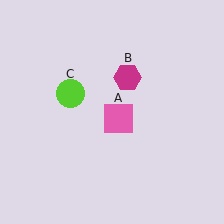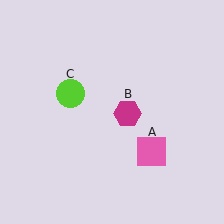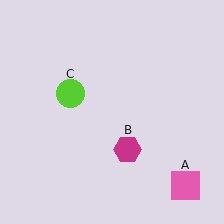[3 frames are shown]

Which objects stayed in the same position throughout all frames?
Lime circle (object C) remained stationary.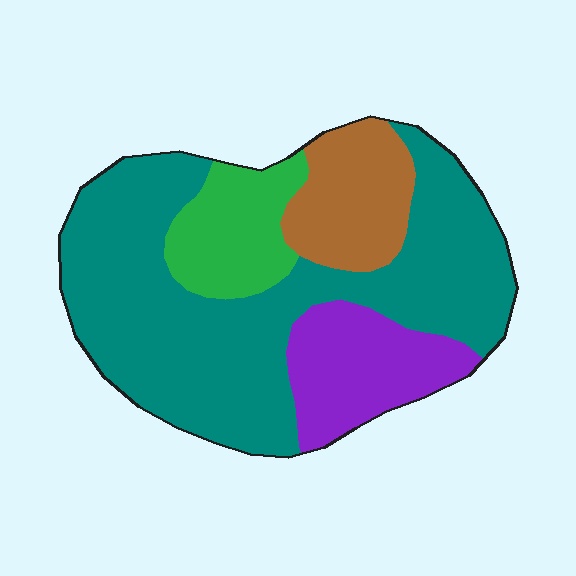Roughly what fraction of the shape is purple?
Purple takes up about one sixth (1/6) of the shape.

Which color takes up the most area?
Teal, at roughly 60%.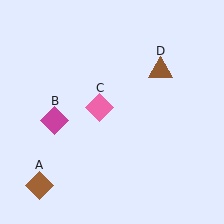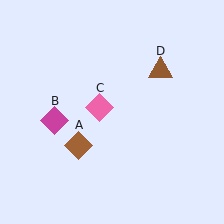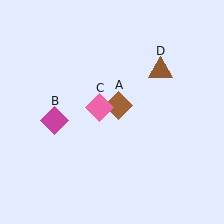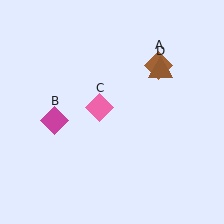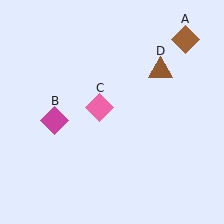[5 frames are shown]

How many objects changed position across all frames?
1 object changed position: brown diamond (object A).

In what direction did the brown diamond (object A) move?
The brown diamond (object A) moved up and to the right.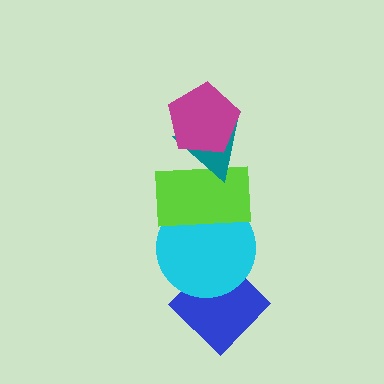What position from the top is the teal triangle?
The teal triangle is 2nd from the top.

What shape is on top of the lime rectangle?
The teal triangle is on top of the lime rectangle.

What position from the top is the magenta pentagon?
The magenta pentagon is 1st from the top.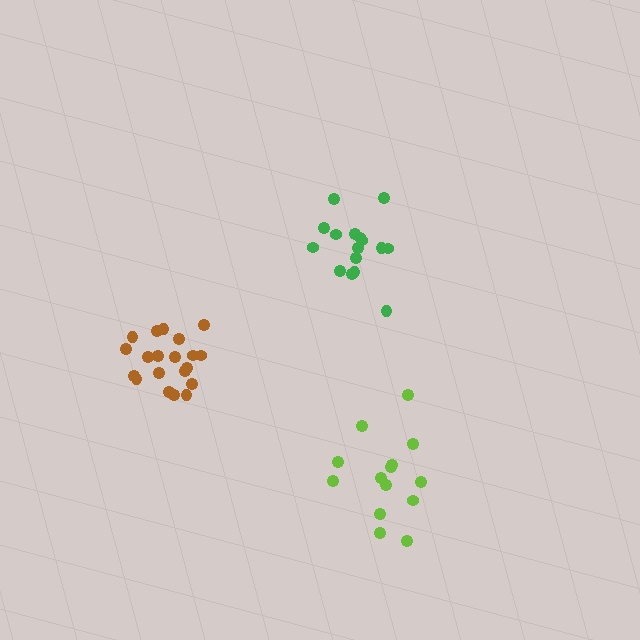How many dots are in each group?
Group 1: 14 dots, Group 2: 16 dots, Group 3: 20 dots (50 total).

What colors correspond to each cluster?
The clusters are colored: lime, green, brown.